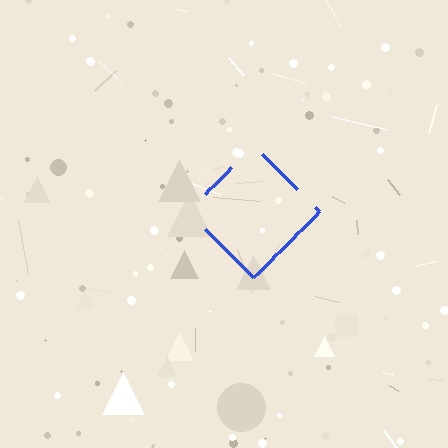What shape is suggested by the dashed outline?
The dashed outline suggests a diamond.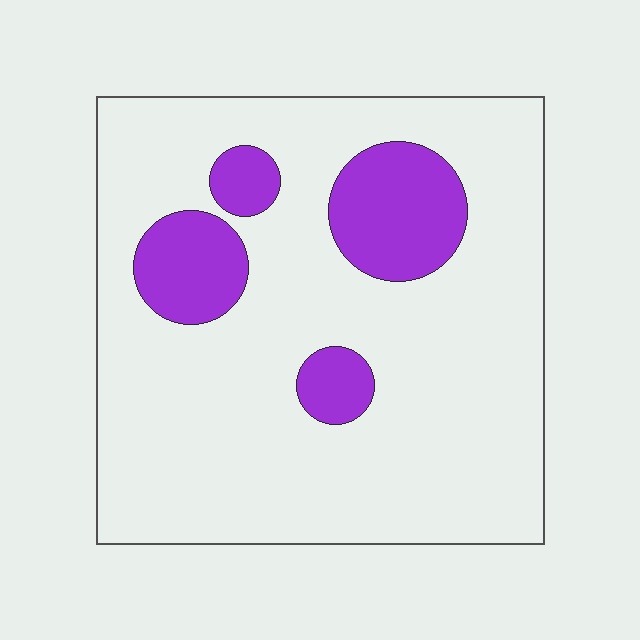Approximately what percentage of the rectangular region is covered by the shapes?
Approximately 15%.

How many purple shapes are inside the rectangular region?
4.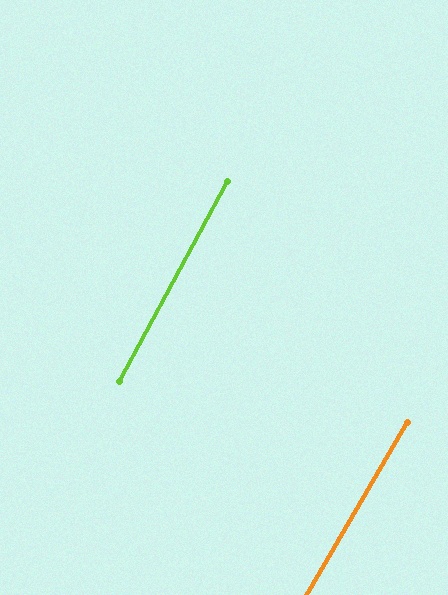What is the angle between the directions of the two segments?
Approximately 2 degrees.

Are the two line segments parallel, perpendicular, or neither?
Parallel — their directions differ by only 1.9°.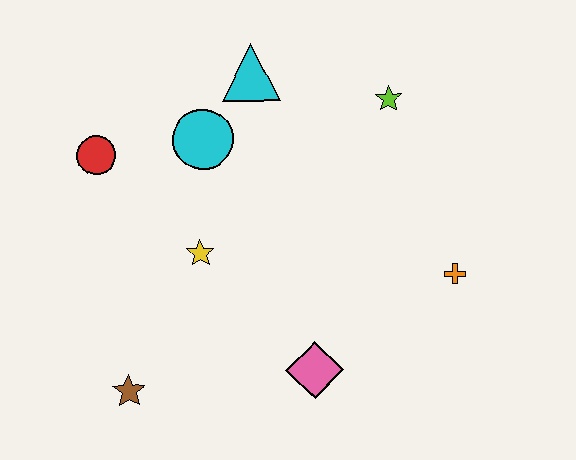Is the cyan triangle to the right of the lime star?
No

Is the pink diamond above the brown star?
Yes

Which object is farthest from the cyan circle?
The orange cross is farthest from the cyan circle.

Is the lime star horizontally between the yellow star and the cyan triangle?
No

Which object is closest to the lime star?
The cyan triangle is closest to the lime star.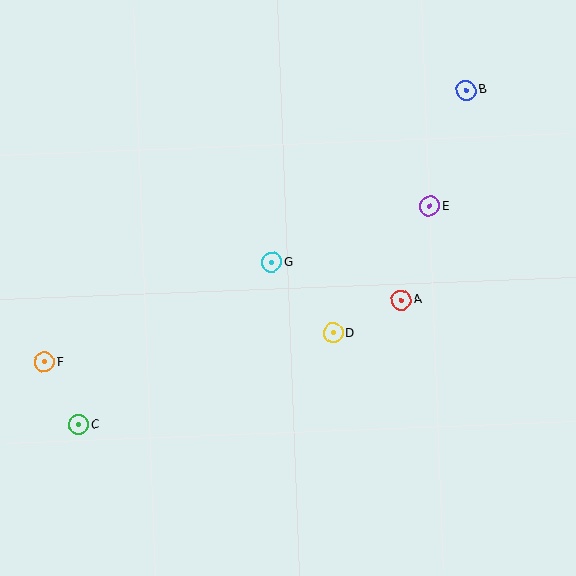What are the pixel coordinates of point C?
Point C is at (79, 425).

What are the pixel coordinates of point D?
Point D is at (333, 333).